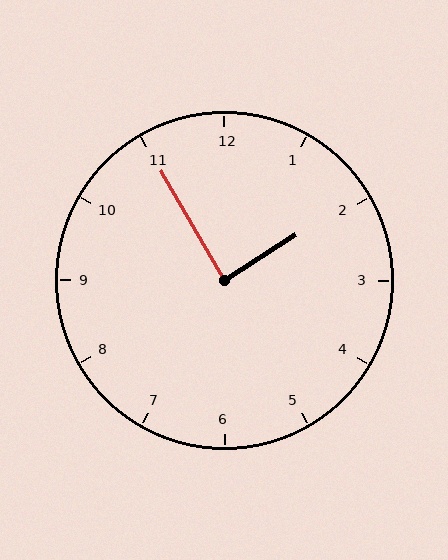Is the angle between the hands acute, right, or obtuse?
It is right.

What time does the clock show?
1:55.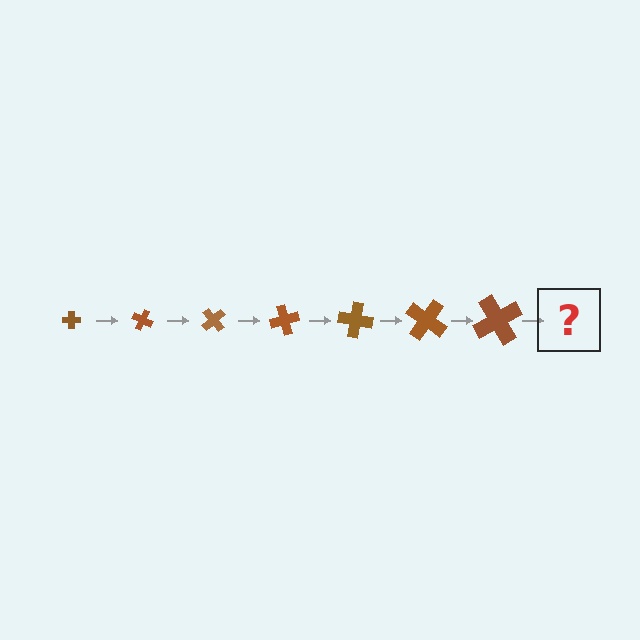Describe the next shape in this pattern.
It should be a cross, larger than the previous one and rotated 175 degrees from the start.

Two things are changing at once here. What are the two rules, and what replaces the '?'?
The two rules are that the cross grows larger each step and it rotates 25 degrees each step. The '?' should be a cross, larger than the previous one and rotated 175 degrees from the start.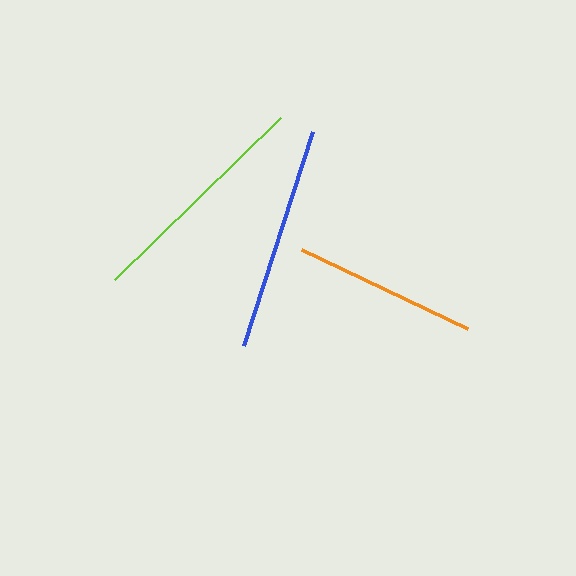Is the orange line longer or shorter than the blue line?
The blue line is longer than the orange line.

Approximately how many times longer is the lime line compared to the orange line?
The lime line is approximately 1.3 times the length of the orange line.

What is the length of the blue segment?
The blue segment is approximately 224 pixels long.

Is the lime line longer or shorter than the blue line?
The lime line is longer than the blue line.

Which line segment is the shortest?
The orange line is the shortest at approximately 184 pixels.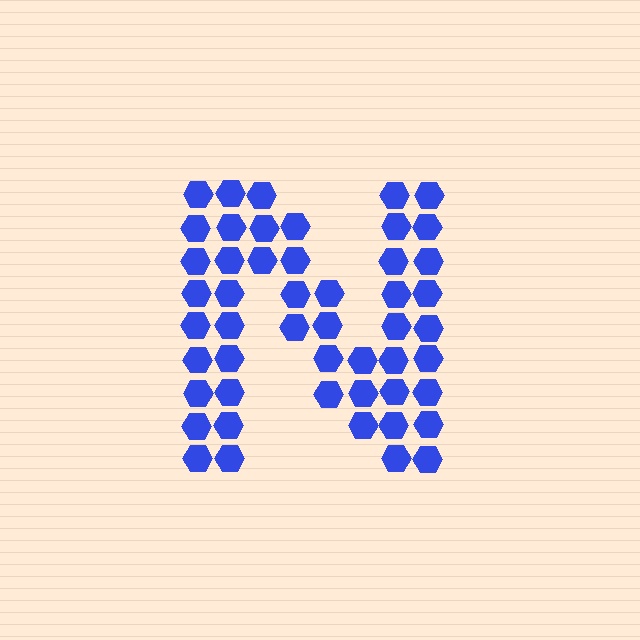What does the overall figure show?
The overall figure shows the letter N.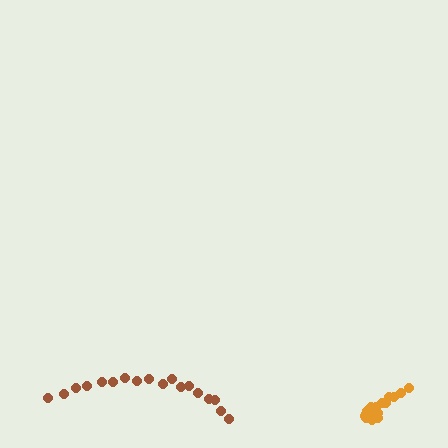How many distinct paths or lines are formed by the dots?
There are 2 distinct paths.